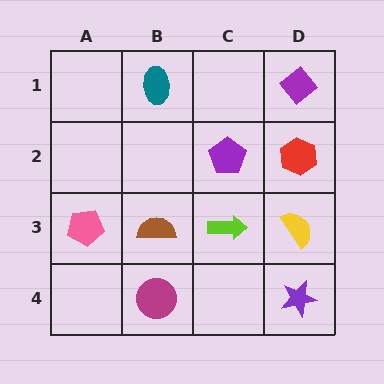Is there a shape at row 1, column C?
No, that cell is empty.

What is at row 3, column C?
A lime arrow.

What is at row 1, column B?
A teal ellipse.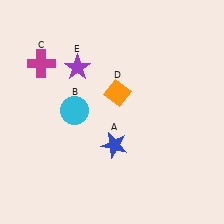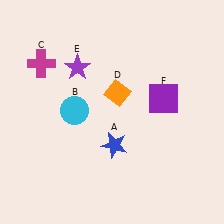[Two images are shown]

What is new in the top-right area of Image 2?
A purple square (F) was added in the top-right area of Image 2.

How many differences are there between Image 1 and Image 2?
There is 1 difference between the two images.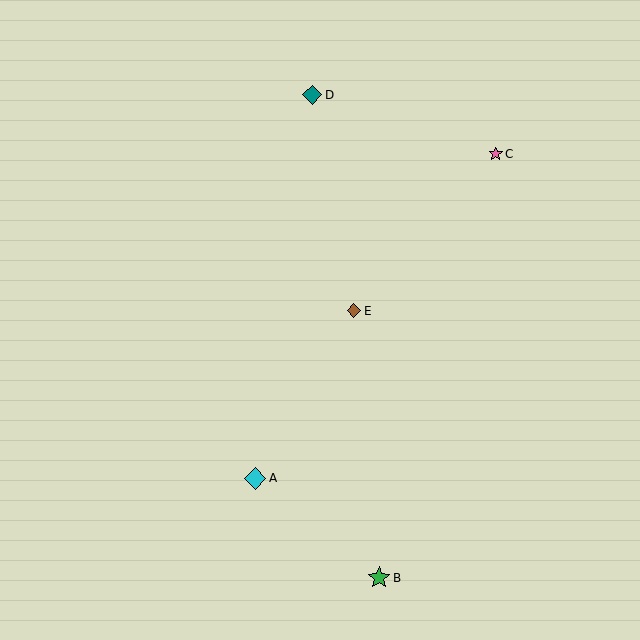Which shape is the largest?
The green star (labeled B) is the largest.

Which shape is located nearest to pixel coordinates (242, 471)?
The cyan diamond (labeled A) at (255, 478) is nearest to that location.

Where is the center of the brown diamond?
The center of the brown diamond is at (354, 311).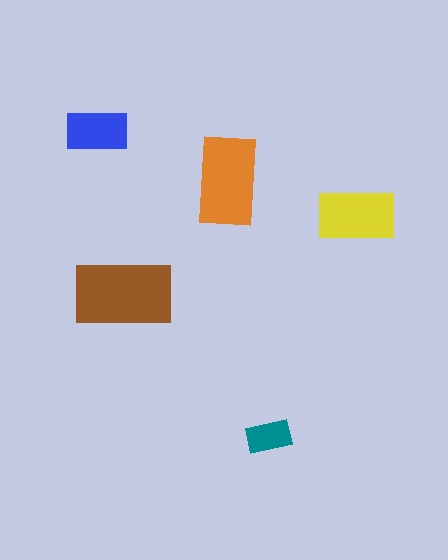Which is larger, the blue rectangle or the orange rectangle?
The orange one.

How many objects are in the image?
There are 5 objects in the image.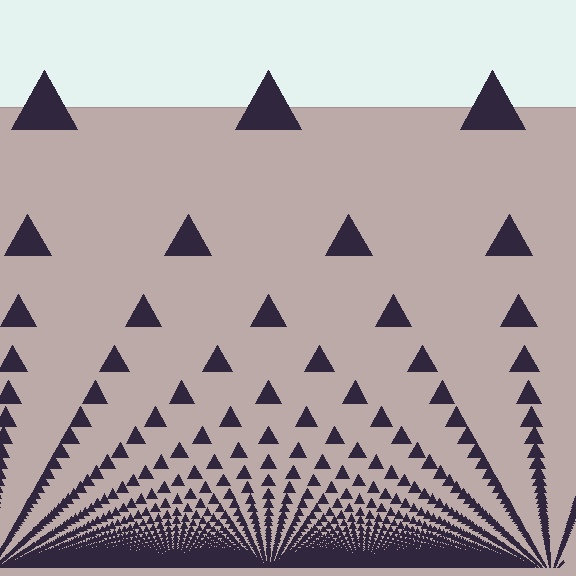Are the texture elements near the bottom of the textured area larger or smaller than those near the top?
Smaller. The gradient is inverted — elements near the bottom are smaller and denser.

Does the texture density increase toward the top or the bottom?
Density increases toward the bottom.